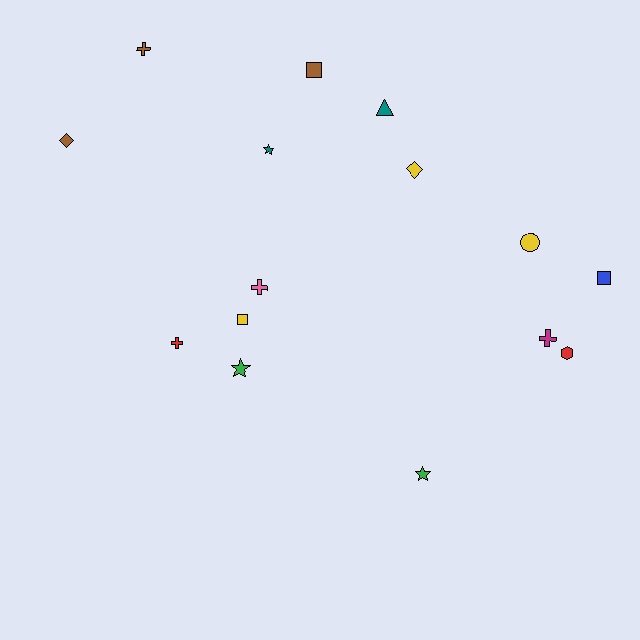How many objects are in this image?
There are 15 objects.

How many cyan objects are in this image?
There are no cyan objects.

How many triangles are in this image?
There is 1 triangle.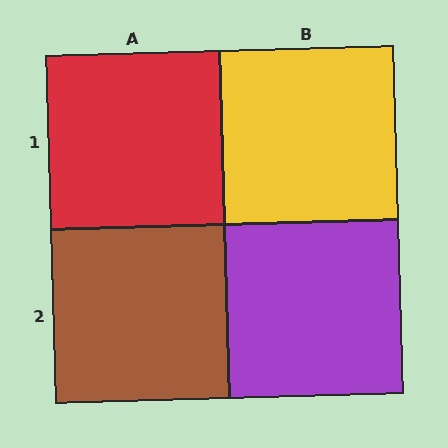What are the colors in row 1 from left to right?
Red, yellow.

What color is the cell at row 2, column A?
Brown.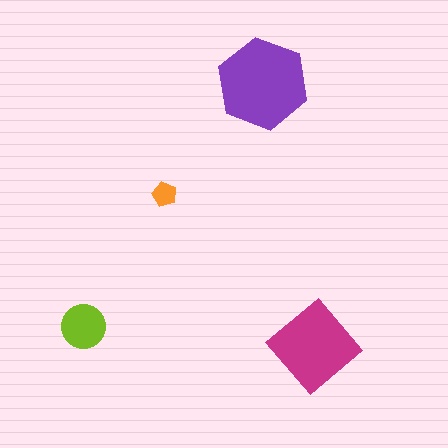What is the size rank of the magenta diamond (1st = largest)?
2nd.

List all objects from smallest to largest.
The orange pentagon, the lime circle, the magenta diamond, the purple hexagon.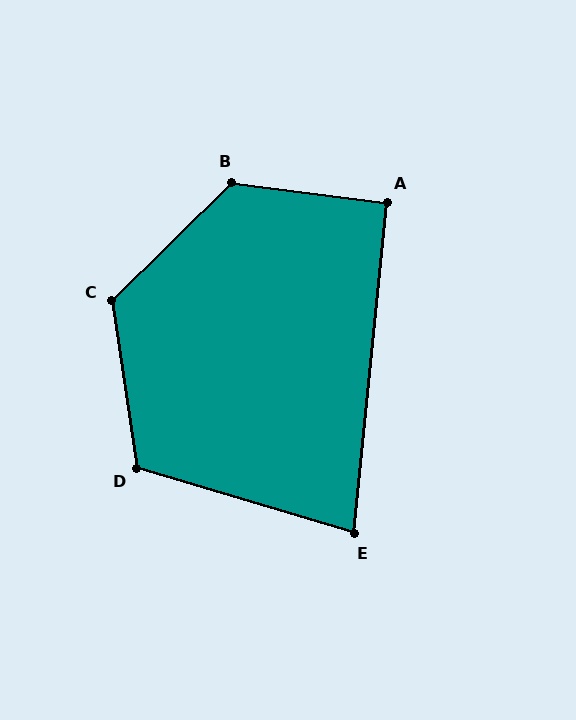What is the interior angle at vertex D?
Approximately 115 degrees (obtuse).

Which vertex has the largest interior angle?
B, at approximately 128 degrees.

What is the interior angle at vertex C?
Approximately 126 degrees (obtuse).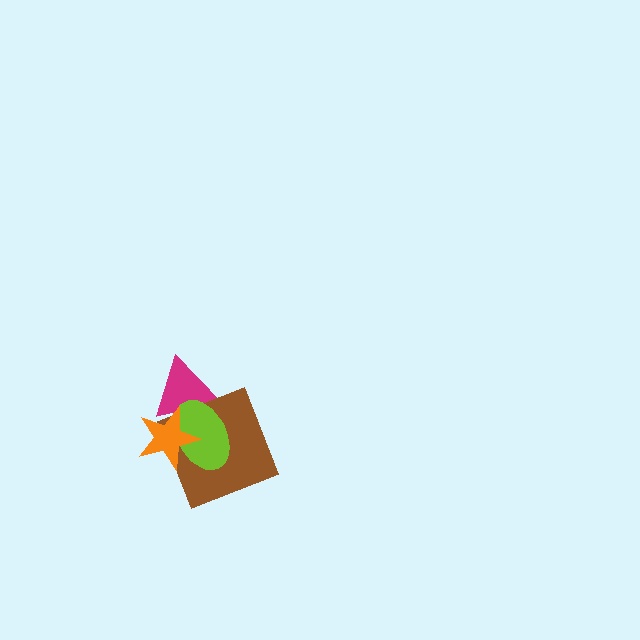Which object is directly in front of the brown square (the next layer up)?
The lime ellipse is directly in front of the brown square.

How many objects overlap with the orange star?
3 objects overlap with the orange star.